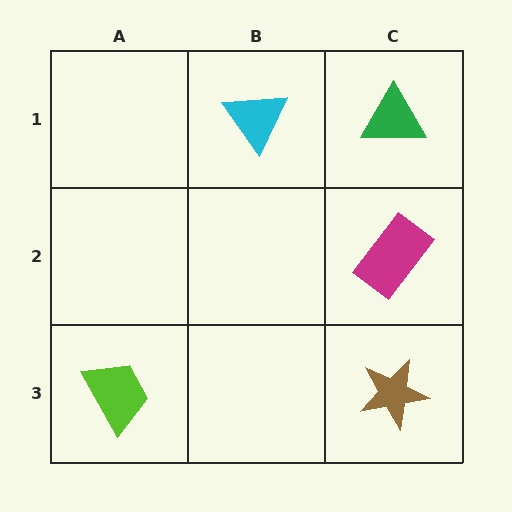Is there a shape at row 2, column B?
No, that cell is empty.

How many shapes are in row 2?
1 shape.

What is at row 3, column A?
A lime trapezoid.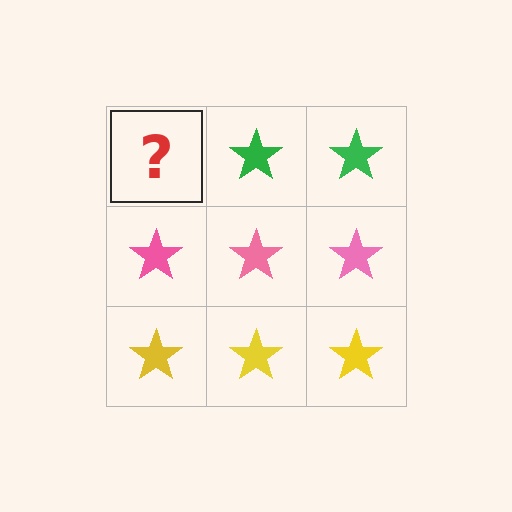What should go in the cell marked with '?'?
The missing cell should contain a green star.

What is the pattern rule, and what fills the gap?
The rule is that each row has a consistent color. The gap should be filled with a green star.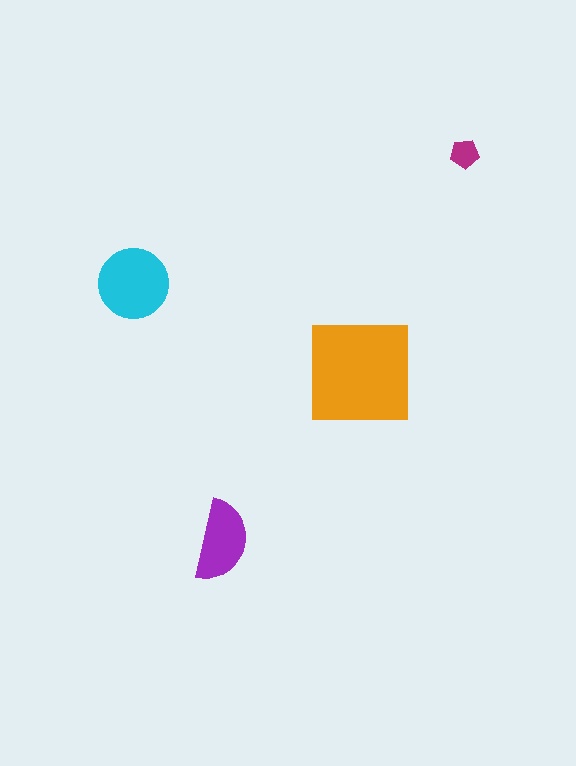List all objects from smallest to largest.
The magenta pentagon, the purple semicircle, the cyan circle, the orange square.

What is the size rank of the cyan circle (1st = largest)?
2nd.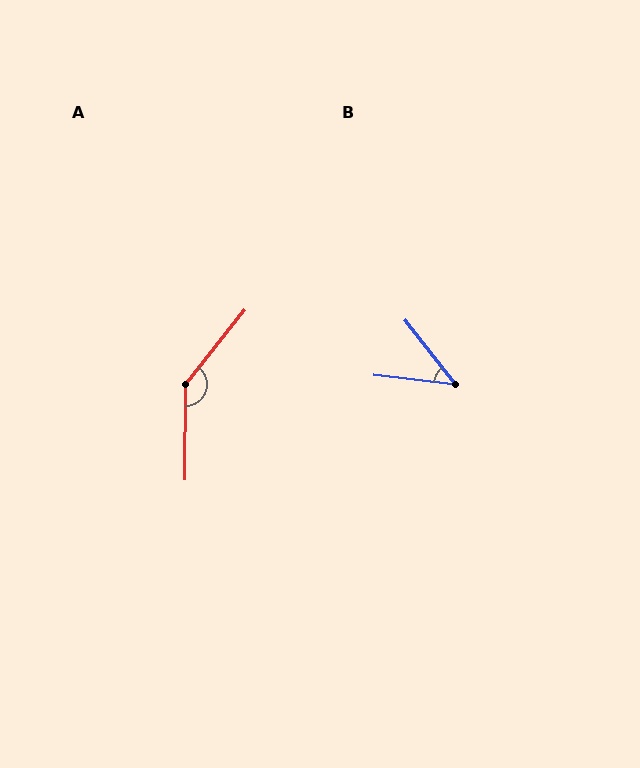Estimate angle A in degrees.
Approximately 142 degrees.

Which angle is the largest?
A, at approximately 142 degrees.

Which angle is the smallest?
B, at approximately 45 degrees.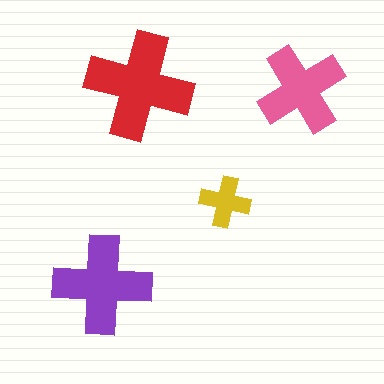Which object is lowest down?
The purple cross is bottommost.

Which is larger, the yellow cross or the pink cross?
The pink one.